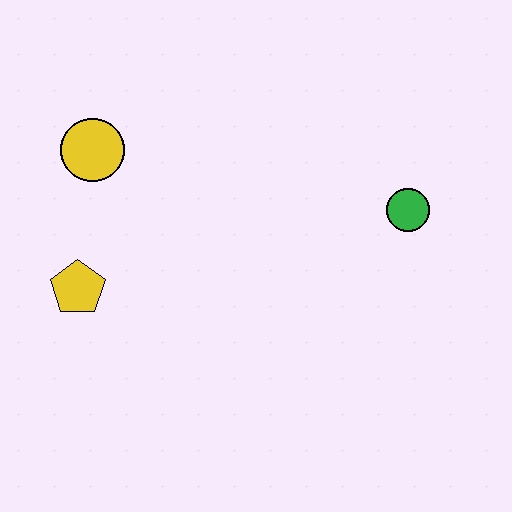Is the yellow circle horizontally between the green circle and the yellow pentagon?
Yes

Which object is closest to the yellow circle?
The yellow pentagon is closest to the yellow circle.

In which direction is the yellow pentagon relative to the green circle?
The yellow pentagon is to the left of the green circle.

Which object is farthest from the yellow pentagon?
The green circle is farthest from the yellow pentagon.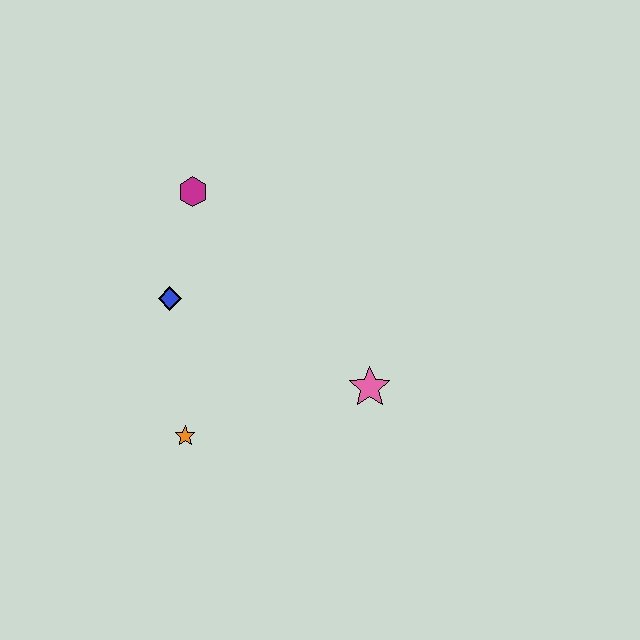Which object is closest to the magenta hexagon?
The blue diamond is closest to the magenta hexagon.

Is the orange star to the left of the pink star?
Yes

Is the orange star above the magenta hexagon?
No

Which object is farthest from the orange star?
The magenta hexagon is farthest from the orange star.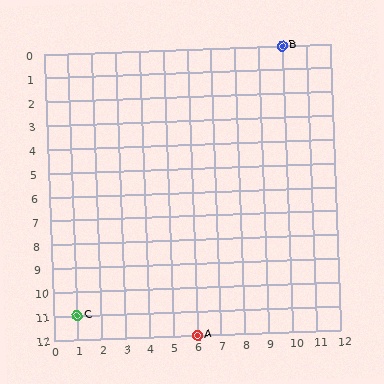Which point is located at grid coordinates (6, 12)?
Point A is at (6, 12).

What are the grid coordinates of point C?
Point C is at grid coordinates (1, 11).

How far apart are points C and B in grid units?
Points C and B are 9 columns and 11 rows apart (about 14.2 grid units diagonally).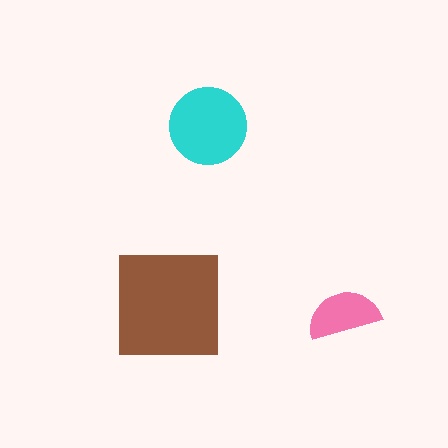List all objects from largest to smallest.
The brown square, the cyan circle, the pink semicircle.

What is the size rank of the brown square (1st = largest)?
1st.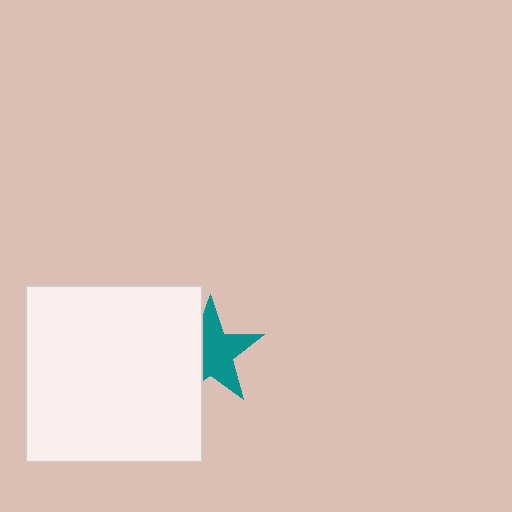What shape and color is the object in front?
The object in front is a white square.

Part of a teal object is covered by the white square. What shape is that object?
It is a star.